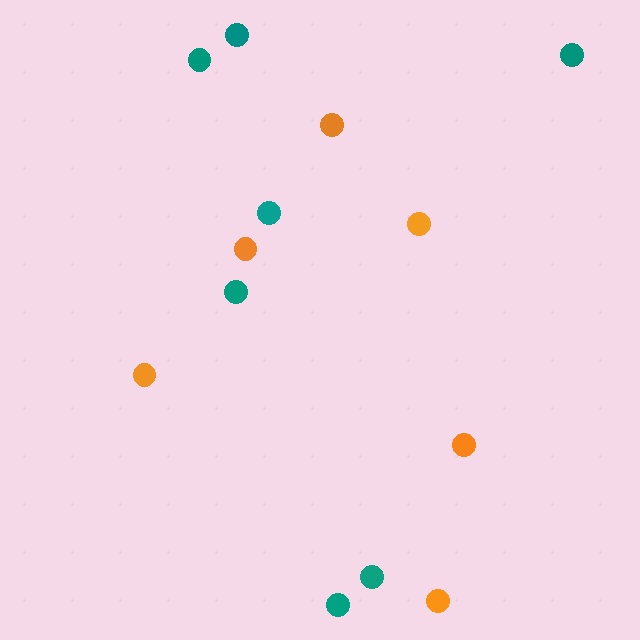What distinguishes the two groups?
There are 2 groups: one group of orange circles (6) and one group of teal circles (7).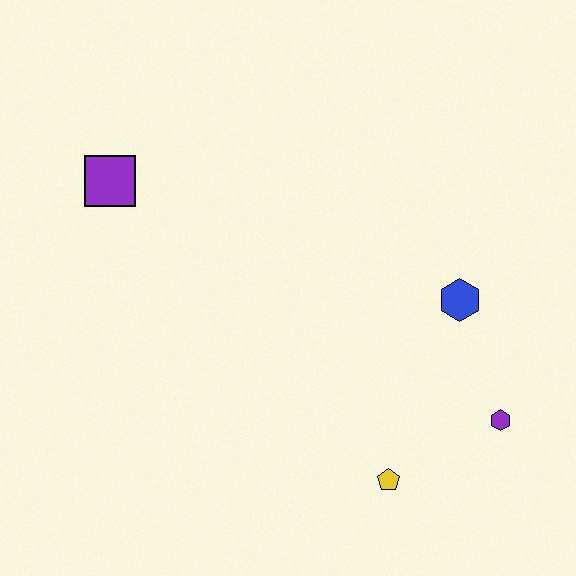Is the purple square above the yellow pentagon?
Yes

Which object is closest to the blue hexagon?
The purple hexagon is closest to the blue hexagon.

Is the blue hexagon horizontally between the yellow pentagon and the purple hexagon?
Yes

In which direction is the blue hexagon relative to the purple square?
The blue hexagon is to the right of the purple square.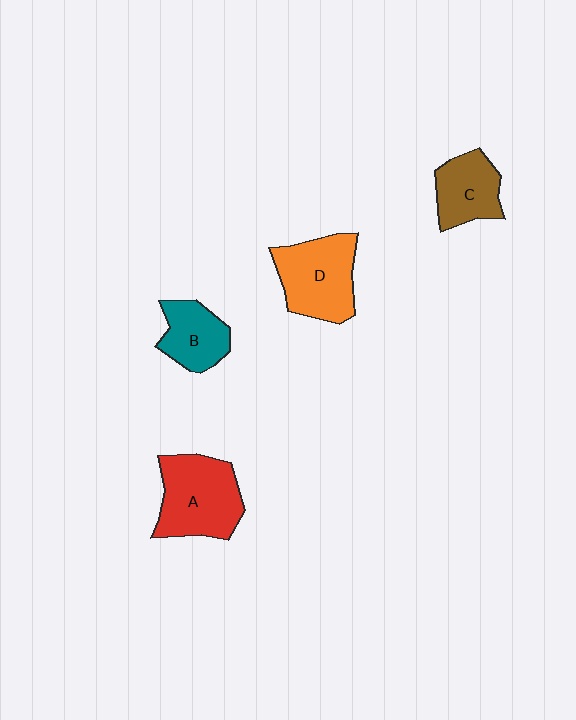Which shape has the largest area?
Shape A (red).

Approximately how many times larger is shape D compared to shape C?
Approximately 1.4 times.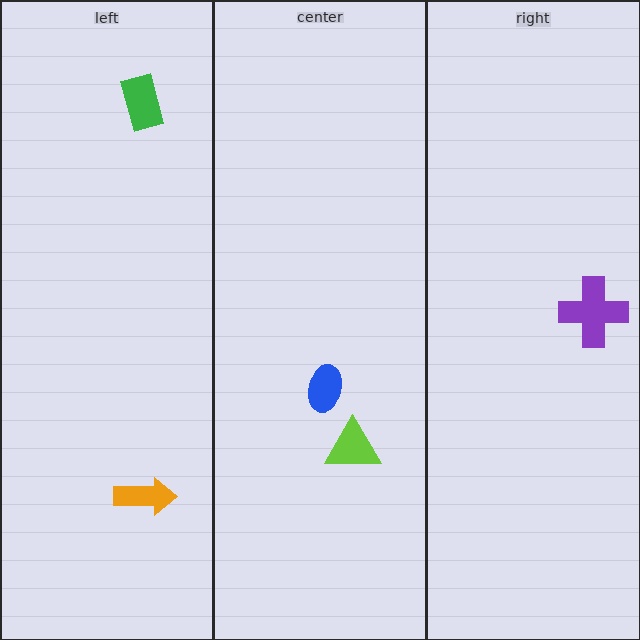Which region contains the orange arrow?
The left region.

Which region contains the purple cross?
The right region.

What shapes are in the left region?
The orange arrow, the green rectangle.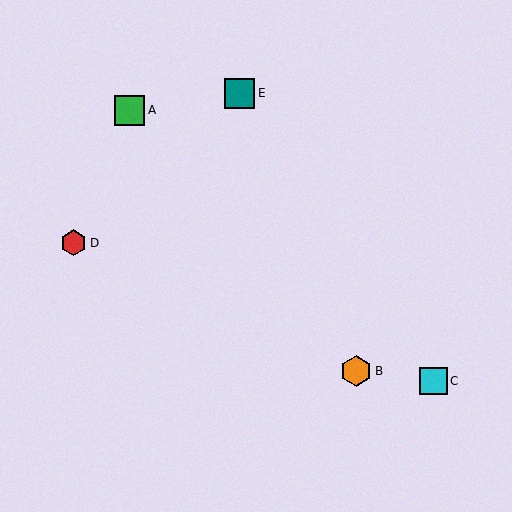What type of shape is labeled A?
Shape A is a green square.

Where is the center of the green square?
The center of the green square is at (130, 110).